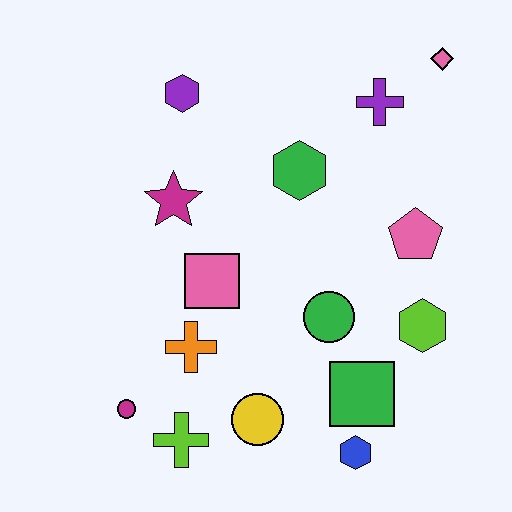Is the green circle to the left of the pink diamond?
Yes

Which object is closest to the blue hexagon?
The green square is closest to the blue hexagon.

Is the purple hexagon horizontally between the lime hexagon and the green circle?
No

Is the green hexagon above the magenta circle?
Yes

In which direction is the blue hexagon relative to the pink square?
The blue hexagon is below the pink square.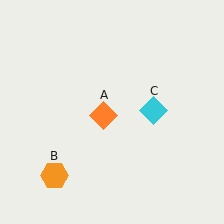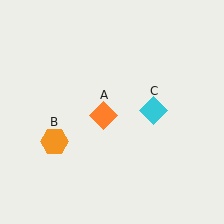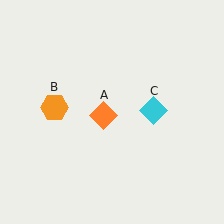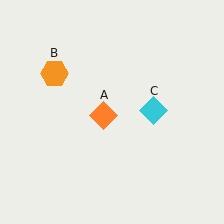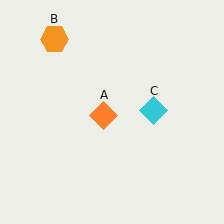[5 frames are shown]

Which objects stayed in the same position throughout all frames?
Orange diamond (object A) and cyan diamond (object C) remained stationary.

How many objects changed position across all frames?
1 object changed position: orange hexagon (object B).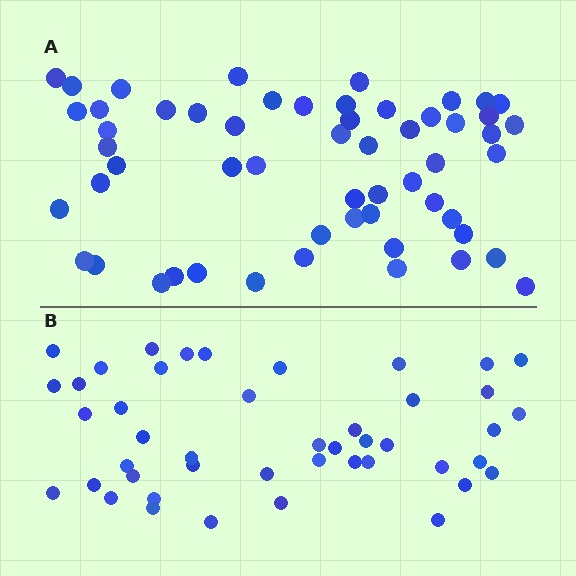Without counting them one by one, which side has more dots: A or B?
Region A (the top region) has more dots.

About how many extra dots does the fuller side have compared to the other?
Region A has roughly 12 or so more dots than region B.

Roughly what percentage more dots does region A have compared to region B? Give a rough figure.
About 25% more.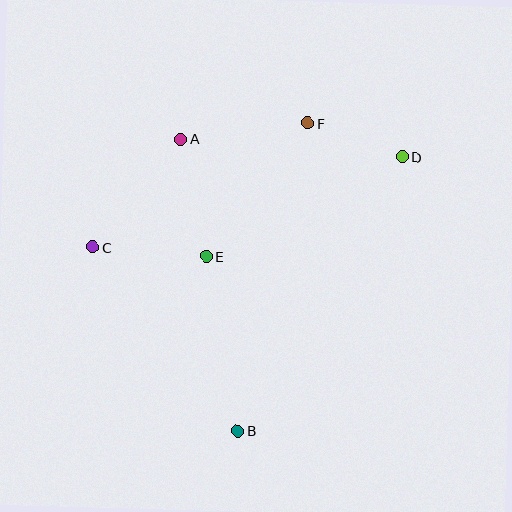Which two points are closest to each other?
Points D and F are closest to each other.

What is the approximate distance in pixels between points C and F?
The distance between C and F is approximately 248 pixels.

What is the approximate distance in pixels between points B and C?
The distance between B and C is approximately 234 pixels.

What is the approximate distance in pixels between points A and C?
The distance between A and C is approximately 139 pixels.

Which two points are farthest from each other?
Points C and D are farthest from each other.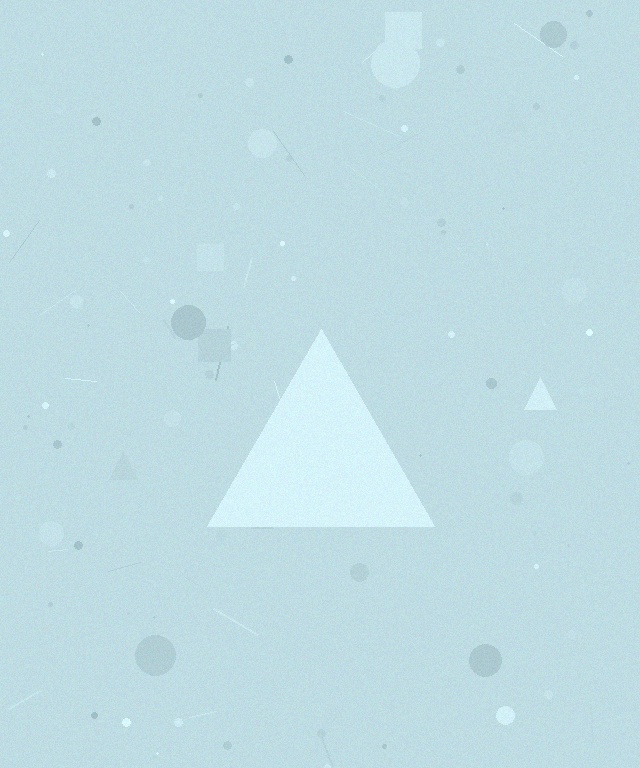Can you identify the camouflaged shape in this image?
The camouflaged shape is a triangle.